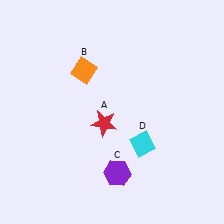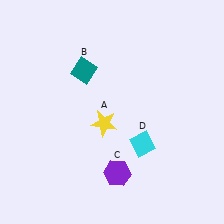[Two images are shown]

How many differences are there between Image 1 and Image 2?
There are 2 differences between the two images.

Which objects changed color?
A changed from red to yellow. B changed from orange to teal.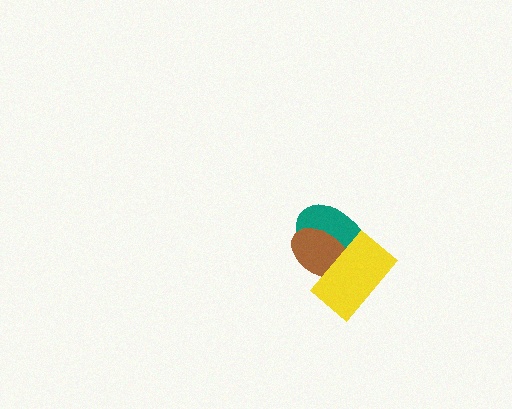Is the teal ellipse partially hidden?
Yes, it is partially covered by another shape.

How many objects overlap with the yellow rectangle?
2 objects overlap with the yellow rectangle.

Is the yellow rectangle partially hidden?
No, no other shape covers it.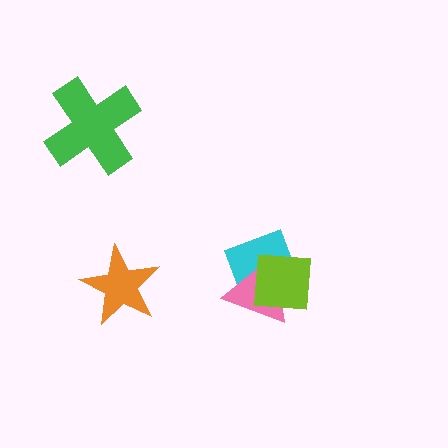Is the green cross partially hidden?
No, no other shape covers it.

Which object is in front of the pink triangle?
The lime square is in front of the pink triangle.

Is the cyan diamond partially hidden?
Yes, it is partially covered by another shape.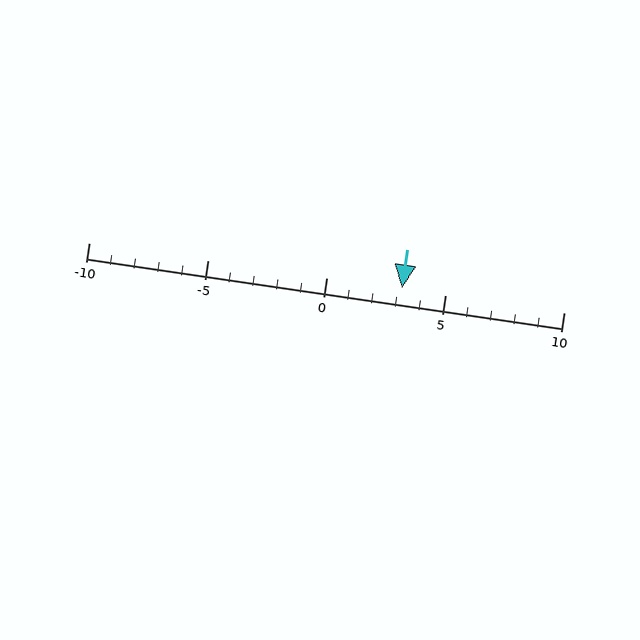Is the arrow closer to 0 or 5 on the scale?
The arrow is closer to 5.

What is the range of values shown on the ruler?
The ruler shows values from -10 to 10.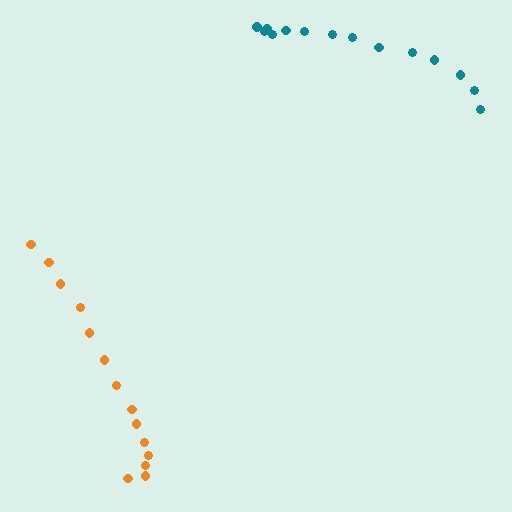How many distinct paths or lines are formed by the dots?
There are 2 distinct paths.